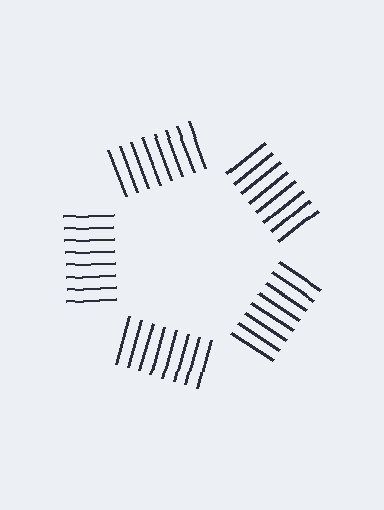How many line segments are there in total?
40 — 8 along each of the 5 edges.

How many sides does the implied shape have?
5 sides — the line-ends trace a pentagon.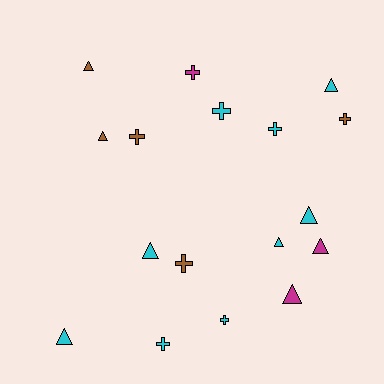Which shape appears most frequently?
Triangle, with 9 objects.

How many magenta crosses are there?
There is 1 magenta cross.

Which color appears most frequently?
Cyan, with 9 objects.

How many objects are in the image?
There are 17 objects.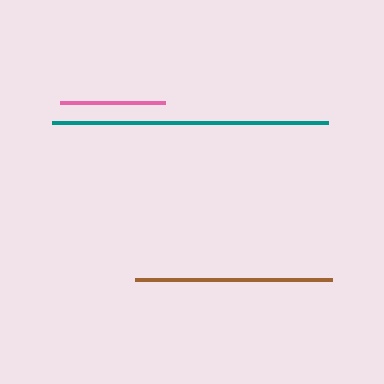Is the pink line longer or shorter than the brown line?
The brown line is longer than the pink line.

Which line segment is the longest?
The teal line is the longest at approximately 276 pixels.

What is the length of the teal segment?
The teal segment is approximately 276 pixels long.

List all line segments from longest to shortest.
From longest to shortest: teal, brown, pink.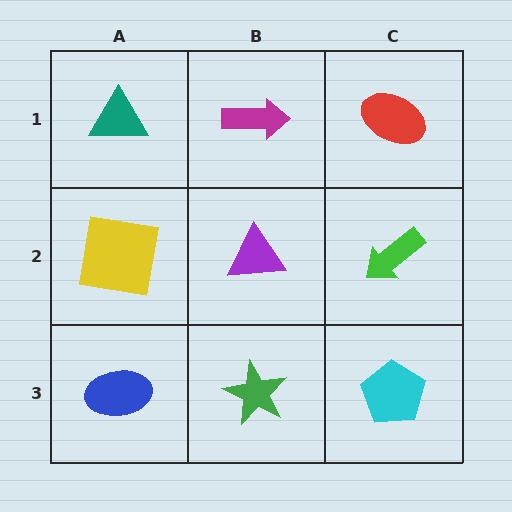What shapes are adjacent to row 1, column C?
A green arrow (row 2, column C), a magenta arrow (row 1, column B).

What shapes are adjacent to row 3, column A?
A yellow square (row 2, column A), a green star (row 3, column B).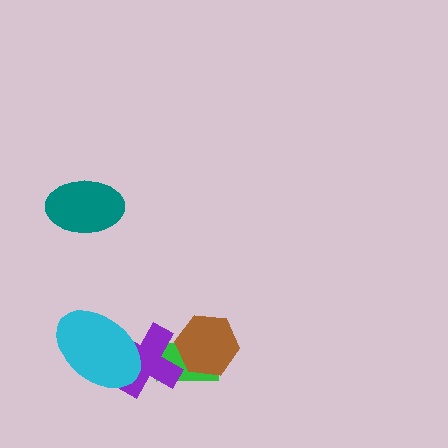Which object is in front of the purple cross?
The cyan ellipse is in front of the purple cross.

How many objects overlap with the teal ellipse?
0 objects overlap with the teal ellipse.